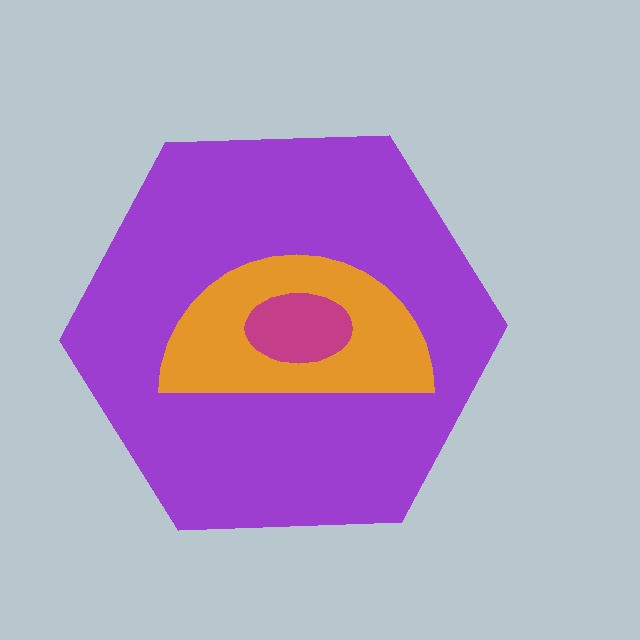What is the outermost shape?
The purple hexagon.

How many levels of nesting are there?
3.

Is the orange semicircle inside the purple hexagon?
Yes.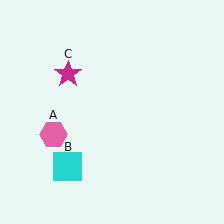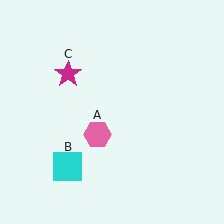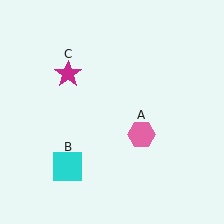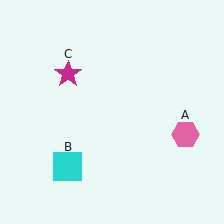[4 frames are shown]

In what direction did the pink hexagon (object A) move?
The pink hexagon (object A) moved right.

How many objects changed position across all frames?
1 object changed position: pink hexagon (object A).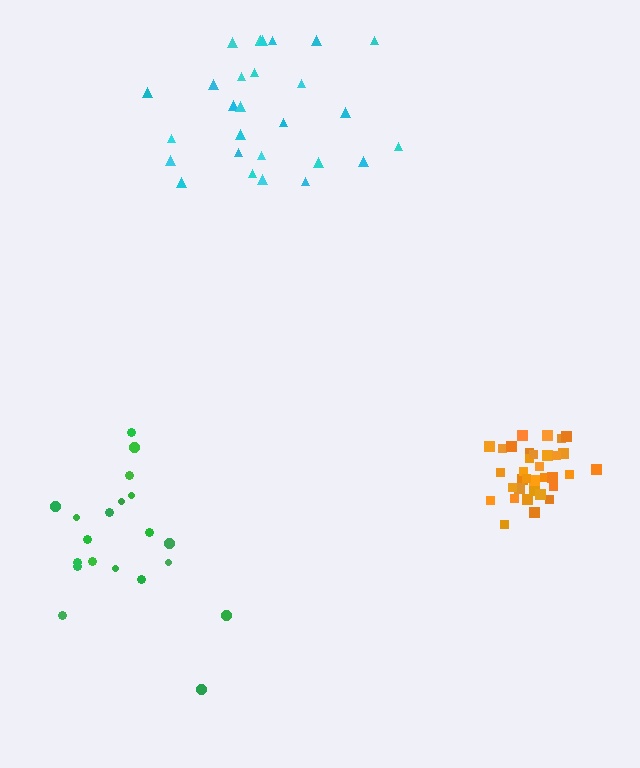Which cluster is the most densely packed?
Orange.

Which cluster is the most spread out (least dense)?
Cyan.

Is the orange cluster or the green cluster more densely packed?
Orange.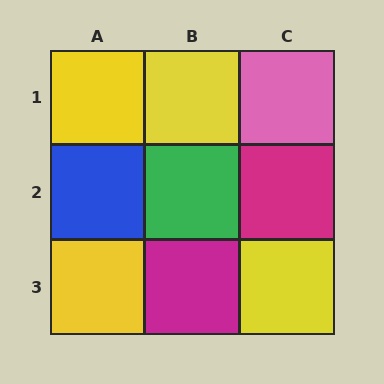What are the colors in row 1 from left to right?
Yellow, yellow, pink.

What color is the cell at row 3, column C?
Yellow.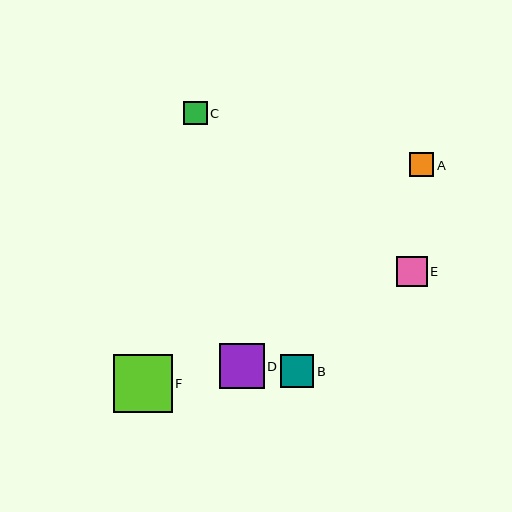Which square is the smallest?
Square C is the smallest with a size of approximately 23 pixels.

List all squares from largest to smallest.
From largest to smallest: F, D, B, E, A, C.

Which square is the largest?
Square F is the largest with a size of approximately 58 pixels.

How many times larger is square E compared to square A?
Square E is approximately 1.2 times the size of square A.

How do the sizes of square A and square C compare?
Square A and square C are approximately the same size.